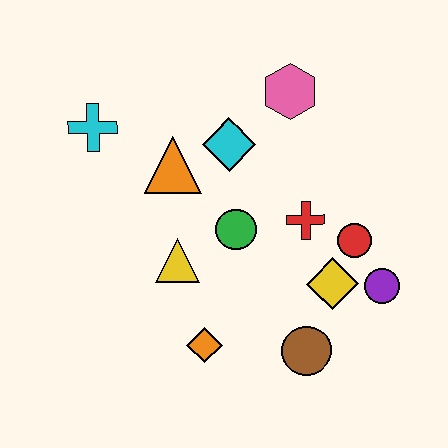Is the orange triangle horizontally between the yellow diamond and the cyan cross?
Yes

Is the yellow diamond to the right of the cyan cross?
Yes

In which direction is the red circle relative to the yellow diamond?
The red circle is above the yellow diamond.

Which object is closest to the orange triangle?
The cyan diamond is closest to the orange triangle.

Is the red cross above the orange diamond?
Yes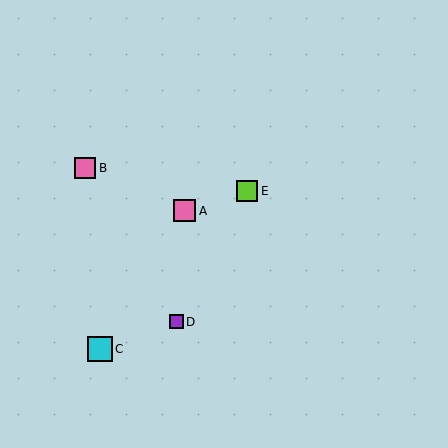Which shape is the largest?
The cyan square (labeled C) is the largest.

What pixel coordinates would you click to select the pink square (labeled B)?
Click at (85, 168) to select the pink square B.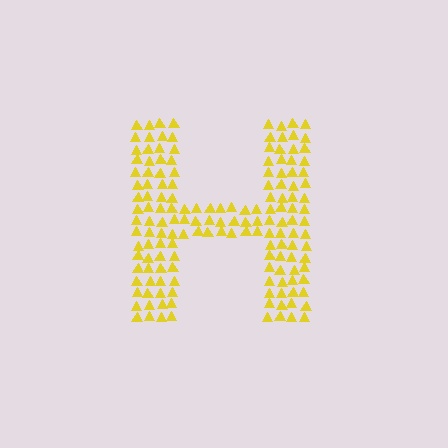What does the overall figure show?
The overall figure shows the letter H.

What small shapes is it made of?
It is made of small triangles.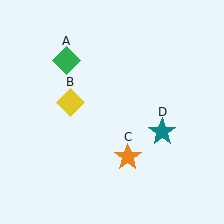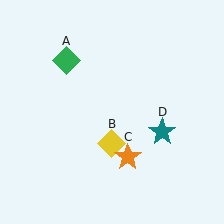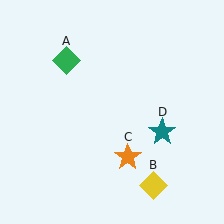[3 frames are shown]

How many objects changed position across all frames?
1 object changed position: yellow diamond (object B).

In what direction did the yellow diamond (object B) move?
The yellow diamond (object B) moved down and to the right.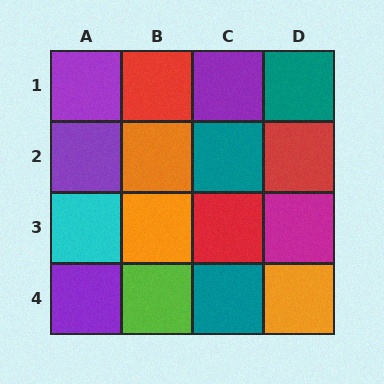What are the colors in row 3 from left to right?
Cyan, orange, red, magenta.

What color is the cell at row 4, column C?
Teal.